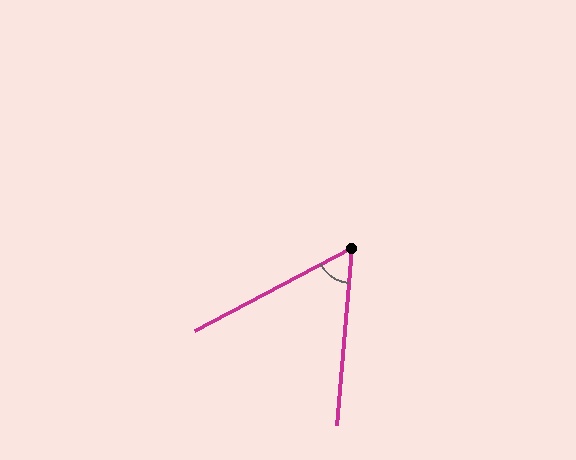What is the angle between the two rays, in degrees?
Approximately 57 degrees.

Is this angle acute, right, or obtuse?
It is acute.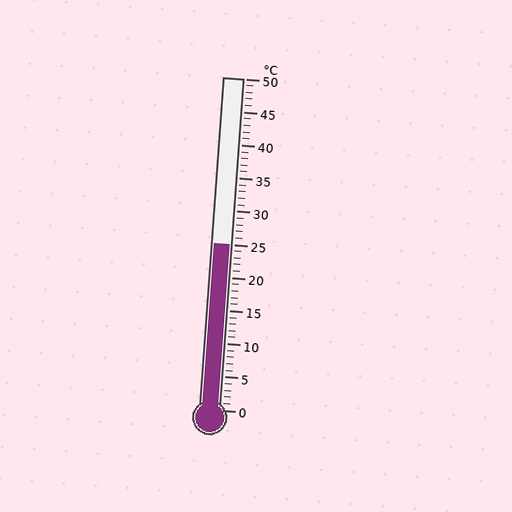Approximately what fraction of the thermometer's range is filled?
The thermometer is filled to approximately 50% of its range.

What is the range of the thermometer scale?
The thermometer scale ranges from 0°C to 50°C.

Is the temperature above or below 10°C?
The temperature is above 10°C.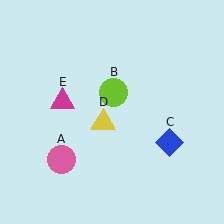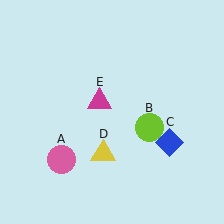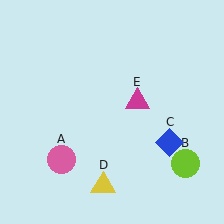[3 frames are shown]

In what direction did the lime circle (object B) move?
The lime circle (object B) moved down and to the right.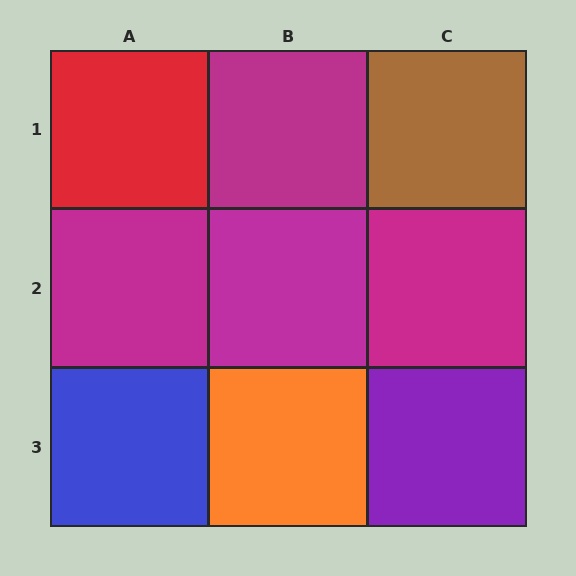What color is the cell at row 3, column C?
Purple.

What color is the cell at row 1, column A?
Red.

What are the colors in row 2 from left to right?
Magenta, magenta, magenta.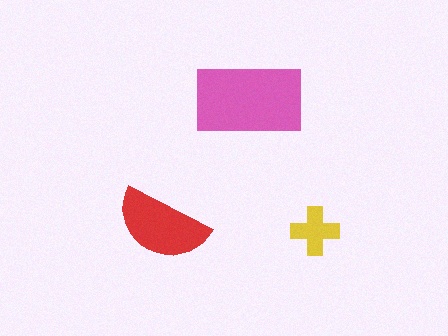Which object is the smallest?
The yellow cross.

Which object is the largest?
The pink rectangle.